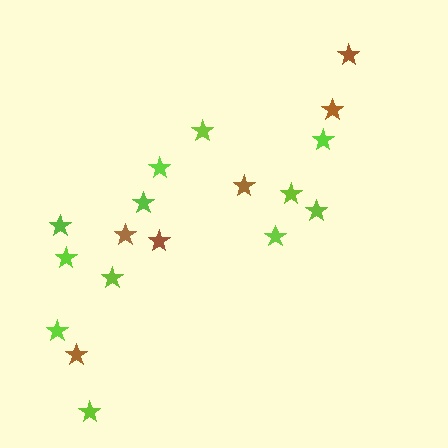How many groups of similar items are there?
There are 2 groups: one group of brown stars (6) and one group of lime stars (12).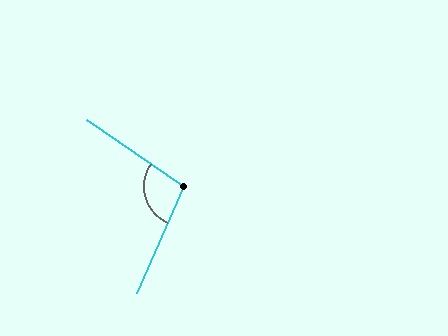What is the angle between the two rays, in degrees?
Approximately 101 degrees.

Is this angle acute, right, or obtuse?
It is obtuse.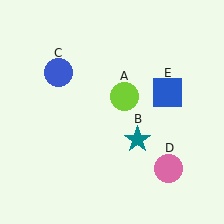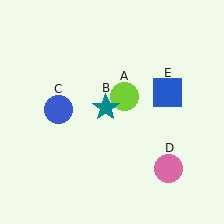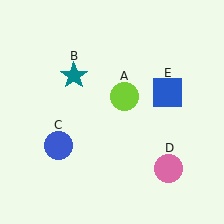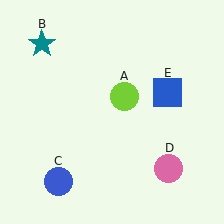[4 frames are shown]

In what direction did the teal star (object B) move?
The teal star (object B) moved up and to the left.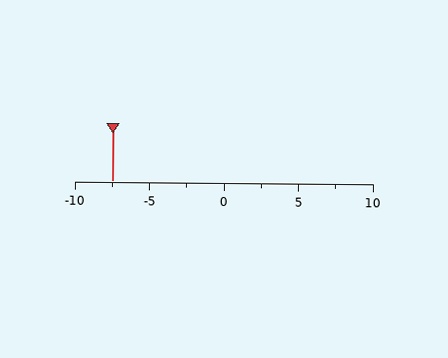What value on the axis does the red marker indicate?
The marker indicates approximately -7.5.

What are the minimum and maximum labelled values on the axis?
The axis runs from -10 to 10.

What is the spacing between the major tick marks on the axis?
The major ticks are spaced 5 apart.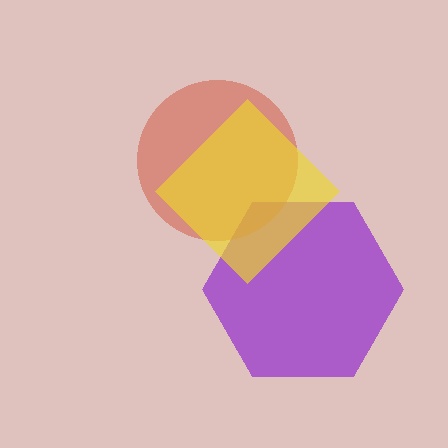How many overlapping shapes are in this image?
There are 3 overlapping shapes in the image.